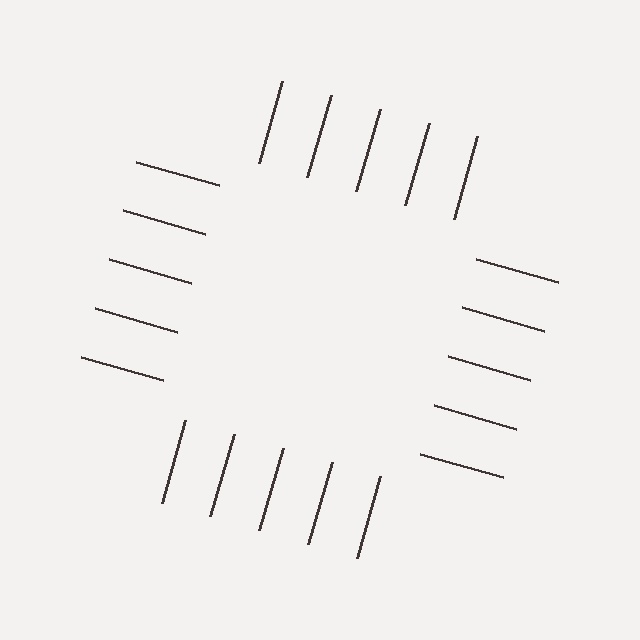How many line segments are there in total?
20 — 5 along each of the 4 edges.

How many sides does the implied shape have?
4 sides — the line-ends trace a square.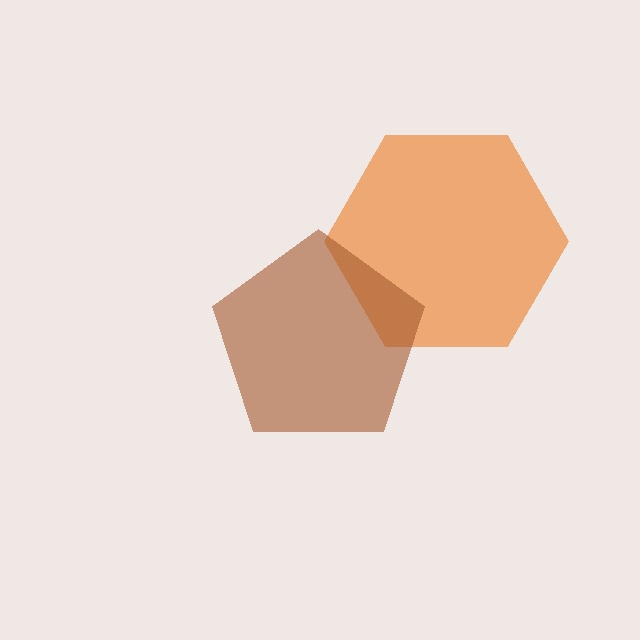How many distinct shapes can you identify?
There are 2 distinct shapes: an orange hexagon, a brown pentagon.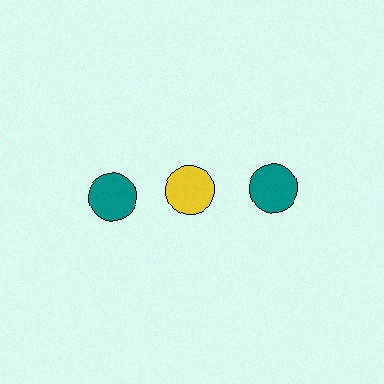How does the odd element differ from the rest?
It has a different color: yellow instead of teal.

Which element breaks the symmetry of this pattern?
The yellow circle in the top row, second from left column breaks the symmetry. All other shapes are teal circles.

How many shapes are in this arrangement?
There are 3 shapes arranged in a grid pattern.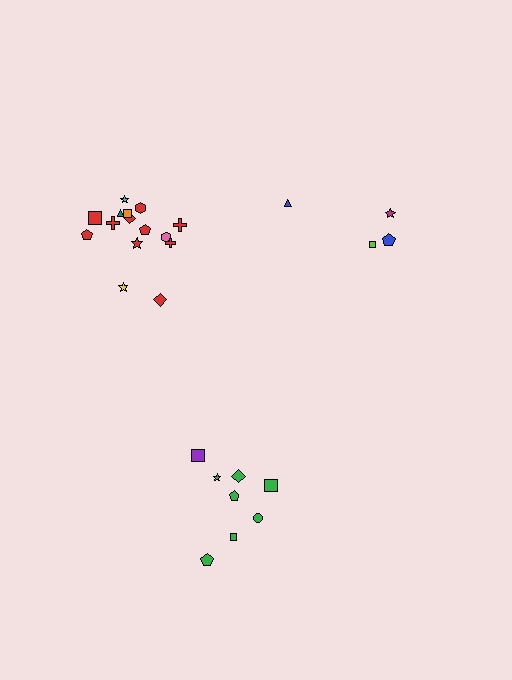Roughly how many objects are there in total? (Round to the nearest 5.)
Roughly 25 objects in total.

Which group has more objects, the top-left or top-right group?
The top-left group.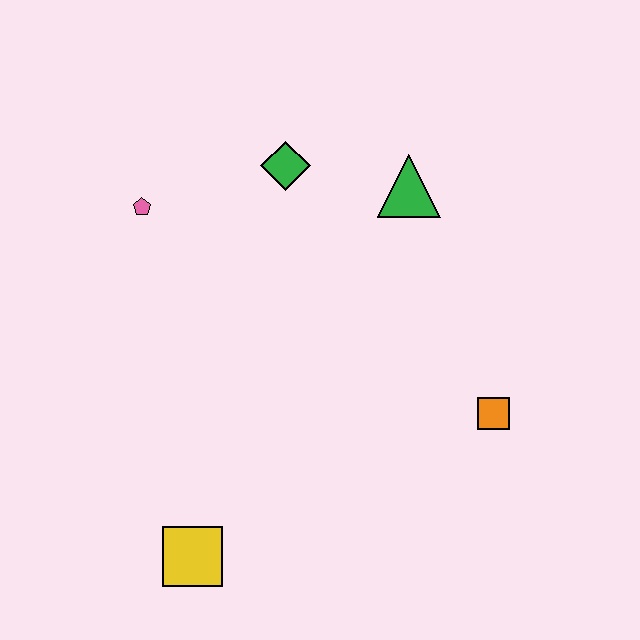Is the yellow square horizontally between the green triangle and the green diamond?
No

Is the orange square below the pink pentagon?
Yes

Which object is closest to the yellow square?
The orange square is closest to the yellow square.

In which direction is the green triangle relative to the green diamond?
The green triangle is to the right of the green diamond.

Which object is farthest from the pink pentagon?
The orange square is farthest from the pink pentagon.